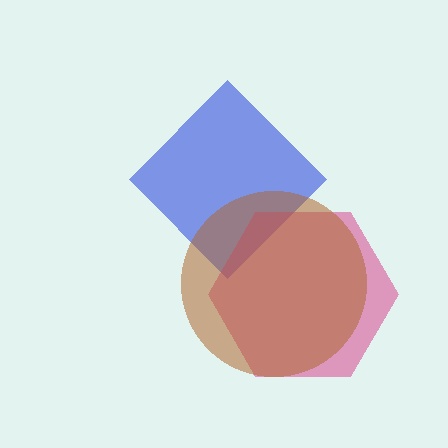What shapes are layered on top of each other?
The layered shapes are: a blue diamond, a magenta hexagon, a brown circle.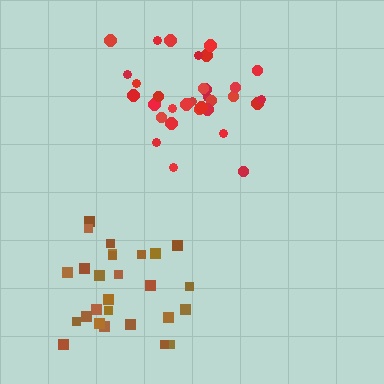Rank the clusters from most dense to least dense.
red, brown.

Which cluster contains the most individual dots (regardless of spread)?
Red (32).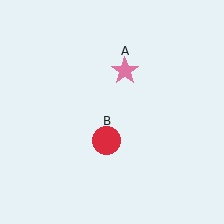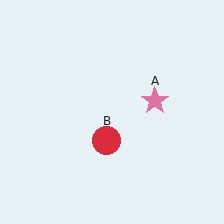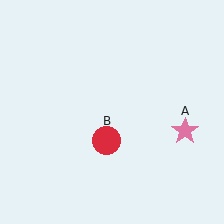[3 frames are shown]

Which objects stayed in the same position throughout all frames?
Red circle (object B) remained stationary.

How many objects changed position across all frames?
1 object changed position: pink star (object A).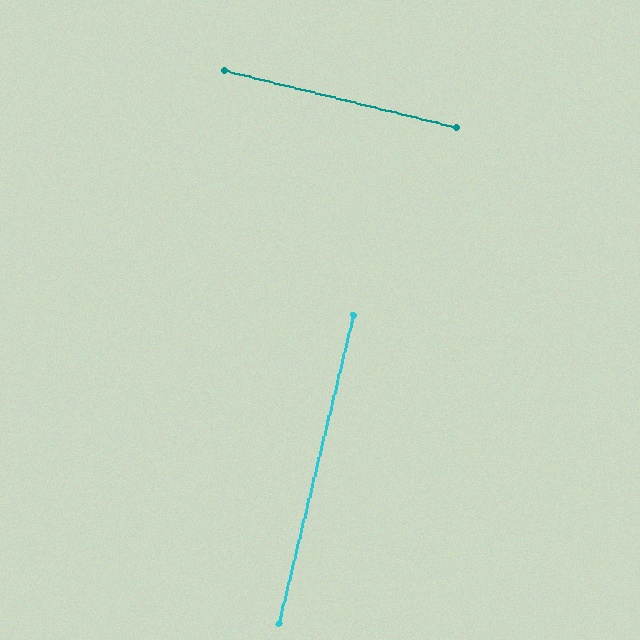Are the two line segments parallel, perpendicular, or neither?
Perpendicular — they meet at approximately 90°.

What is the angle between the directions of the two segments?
Approximately 90 degrees.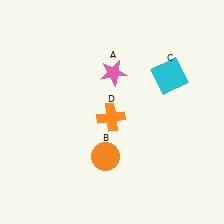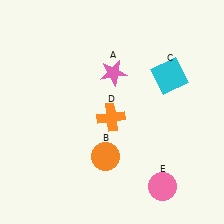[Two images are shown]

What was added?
A pink circle (E) was added in Image 2.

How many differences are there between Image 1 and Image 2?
There is 1 difference between the two images.